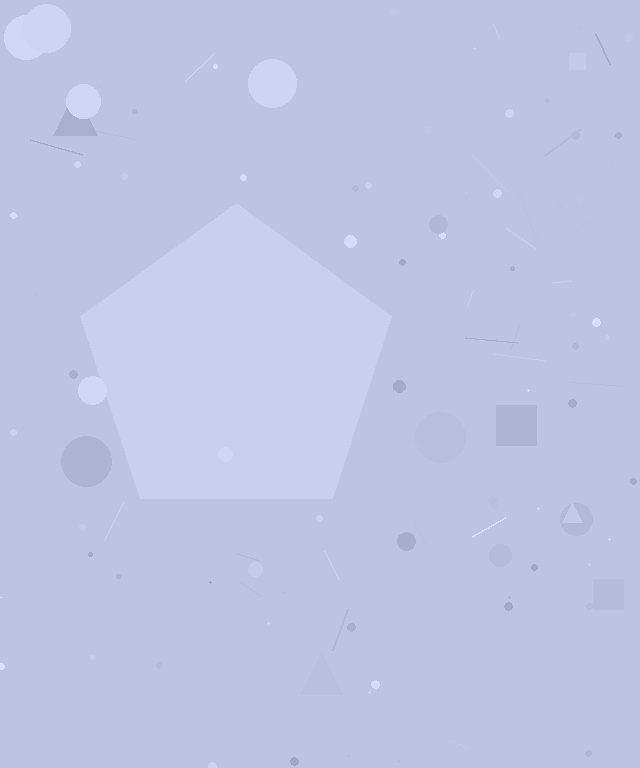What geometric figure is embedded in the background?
A pentagon is embedded in the background.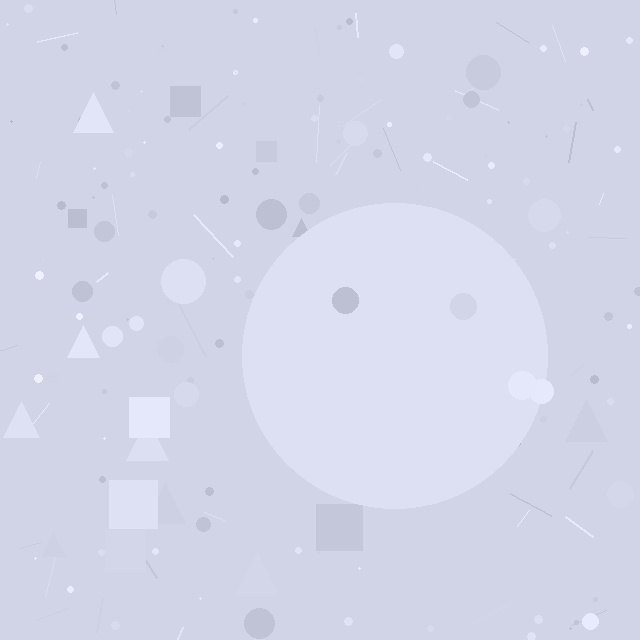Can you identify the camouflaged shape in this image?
The camouflaged shape is a circle.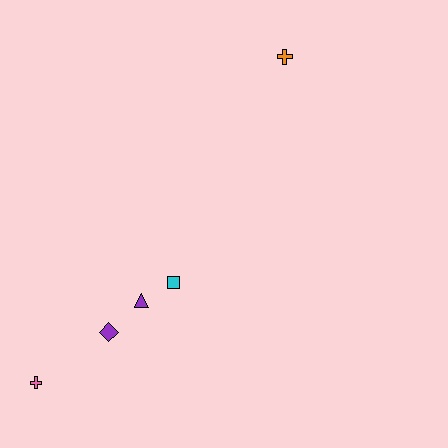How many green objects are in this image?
There are no green objects.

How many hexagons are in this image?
There are no hexagons.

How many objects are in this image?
There are 5 objects.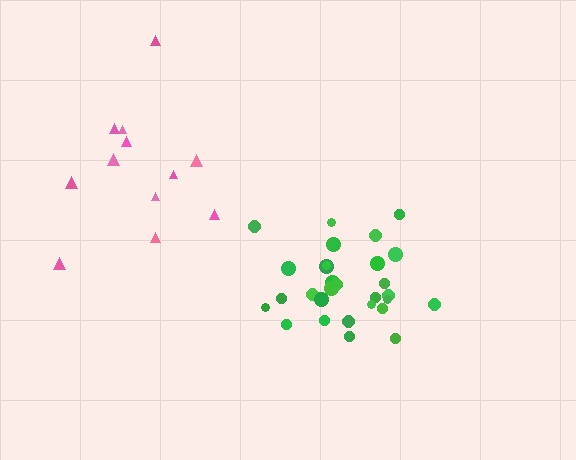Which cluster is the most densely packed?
Green.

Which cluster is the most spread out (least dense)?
Pink.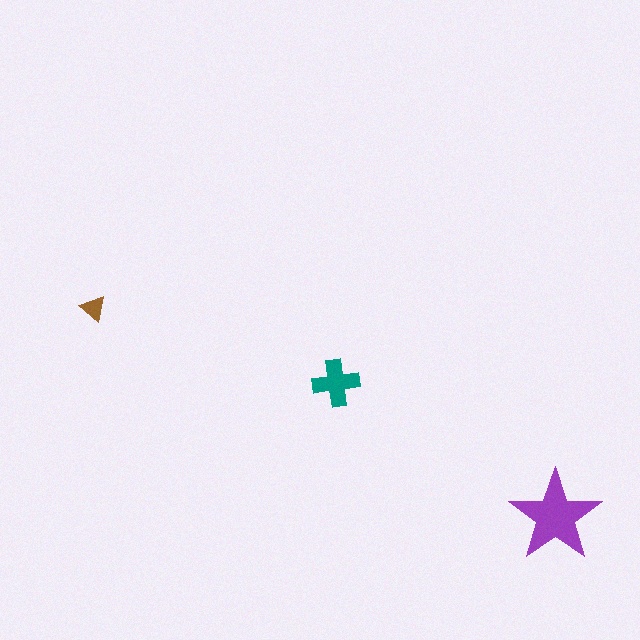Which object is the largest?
The purple star.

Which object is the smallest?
The brown triangle.